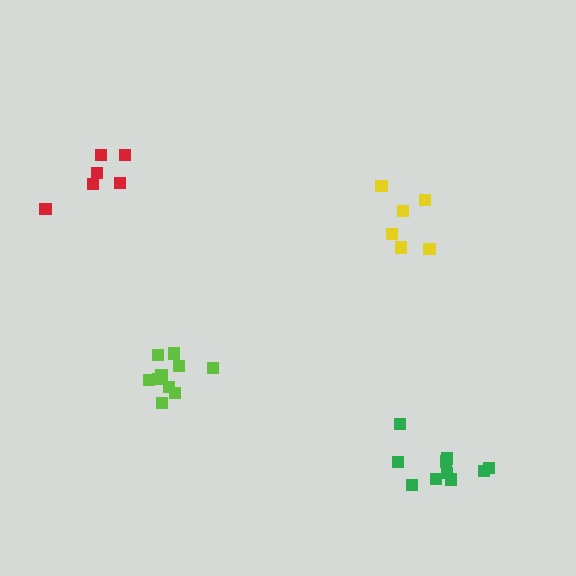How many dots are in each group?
Group 1: 6 dots, Group 2: 10 dots, Group 3: 10 dots, Group 4: 6 dots (32 total).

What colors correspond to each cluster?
The clusters are colored: yellow, lime, green, red.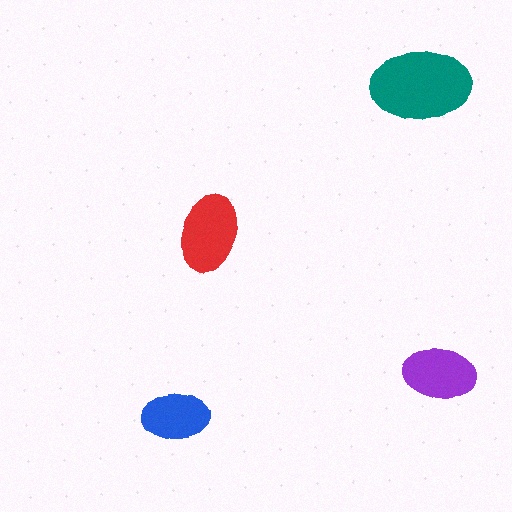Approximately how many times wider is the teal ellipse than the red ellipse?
About 1.5 times wider.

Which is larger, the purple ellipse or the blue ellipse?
The purple one.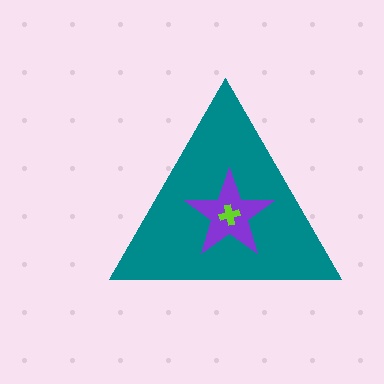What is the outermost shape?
The teal triangle.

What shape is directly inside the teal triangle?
The purple star.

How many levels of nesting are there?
3.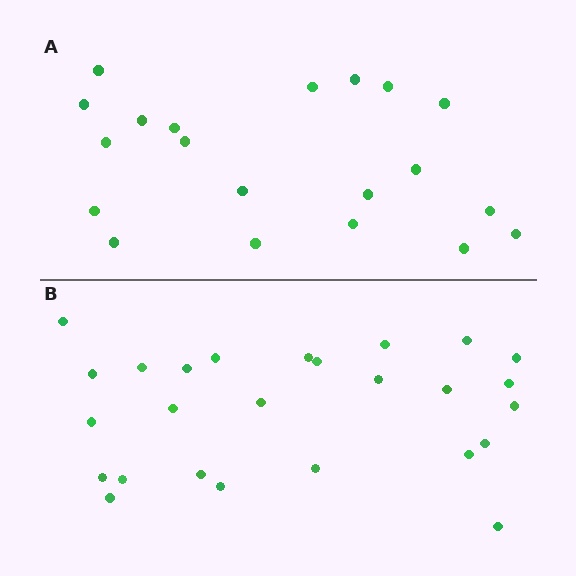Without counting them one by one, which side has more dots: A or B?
Region B (the bottom region) has more dots.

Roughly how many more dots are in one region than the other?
Region B has about 6 more dots than region A.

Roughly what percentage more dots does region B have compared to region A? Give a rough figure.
About 30% more.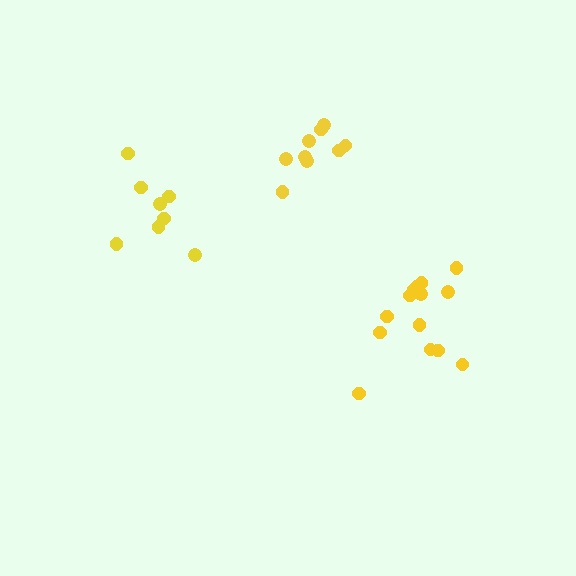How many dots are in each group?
Group 1: 9 dots, Group 2: 14 dots, Group 3: 8 dots (31 total).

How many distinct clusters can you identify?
There are 3 distinct clusters.